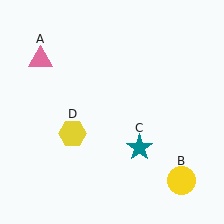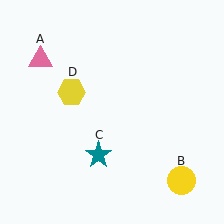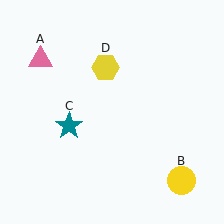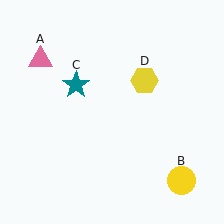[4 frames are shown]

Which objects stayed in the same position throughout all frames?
Pink triangle (object A) and yellow circle (object B) remained stationary.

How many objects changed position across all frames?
2 objects changed position: teal star (object C), yellow hexagon (object D).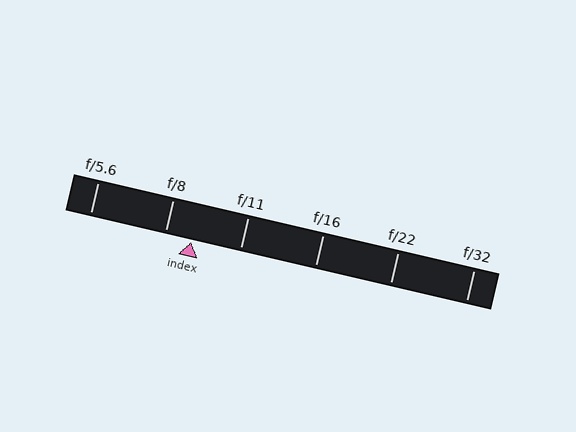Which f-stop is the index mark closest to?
The index mark is closest to f/8.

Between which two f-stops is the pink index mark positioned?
The index mark is between f/8 and f/11.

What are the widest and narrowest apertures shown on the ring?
The widest aperture shown is f/5.6 and the narrowest is f/32.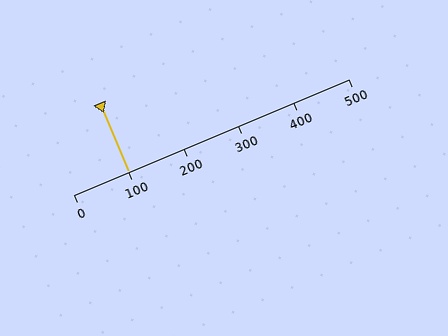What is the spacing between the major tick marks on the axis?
The major ticks are spaced 100 apart.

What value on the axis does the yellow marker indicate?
The marker indicates approximately 100.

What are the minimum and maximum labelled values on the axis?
The axis runs from 0 to 500.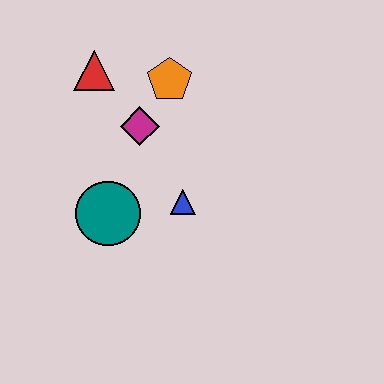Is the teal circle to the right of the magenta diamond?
No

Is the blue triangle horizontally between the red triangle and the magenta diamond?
No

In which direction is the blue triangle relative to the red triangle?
The blue triangle is below the red triangle.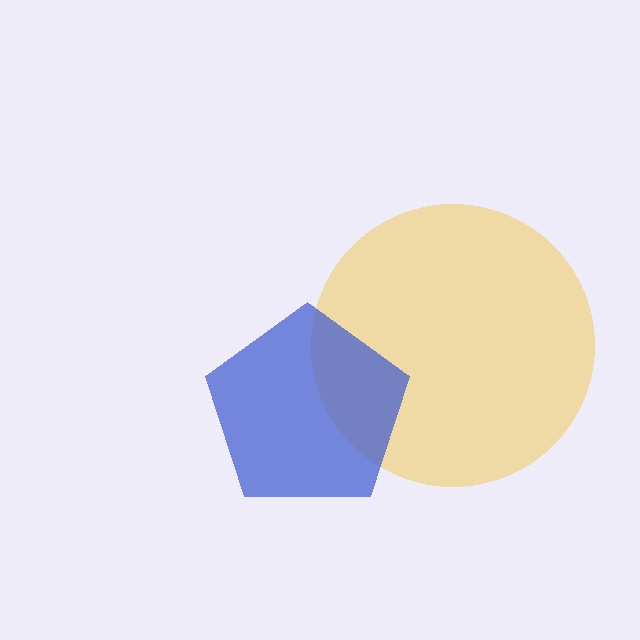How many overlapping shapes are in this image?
There are 2 overlapping shapes in the image.